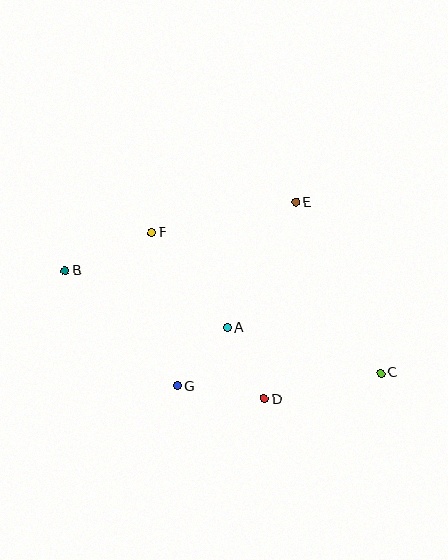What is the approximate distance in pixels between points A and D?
The distance between A and D is approximately 80 pixels.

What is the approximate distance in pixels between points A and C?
The distance between A and C is approximately 160 pixels.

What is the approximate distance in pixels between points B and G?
The distance between B and G is approximately 161 pixels.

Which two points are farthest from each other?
Points B and C are farthest from each other.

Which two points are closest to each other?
Points A and G are closest to each other.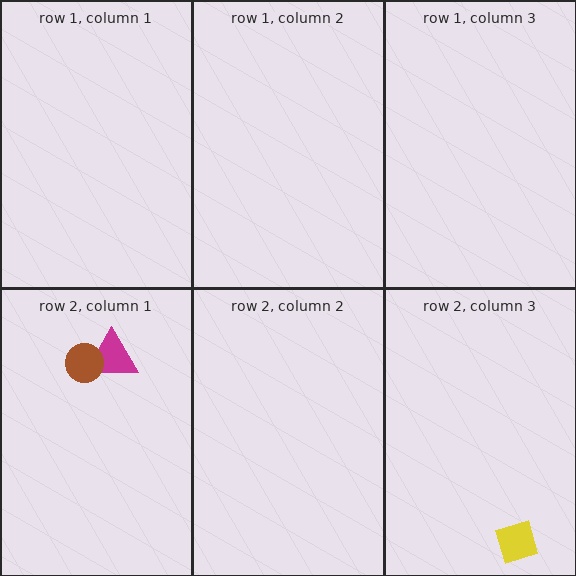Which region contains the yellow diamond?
The row 2, column 3 region.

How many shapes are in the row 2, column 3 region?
1.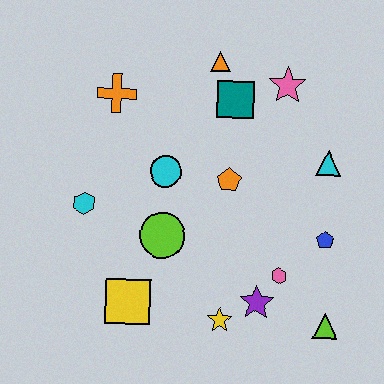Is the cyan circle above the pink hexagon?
Yes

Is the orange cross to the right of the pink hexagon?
No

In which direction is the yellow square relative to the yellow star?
The yellow square is to the left of the yellow star.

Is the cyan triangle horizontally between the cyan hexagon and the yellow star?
No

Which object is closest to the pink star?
The teal square is closest to the pink star.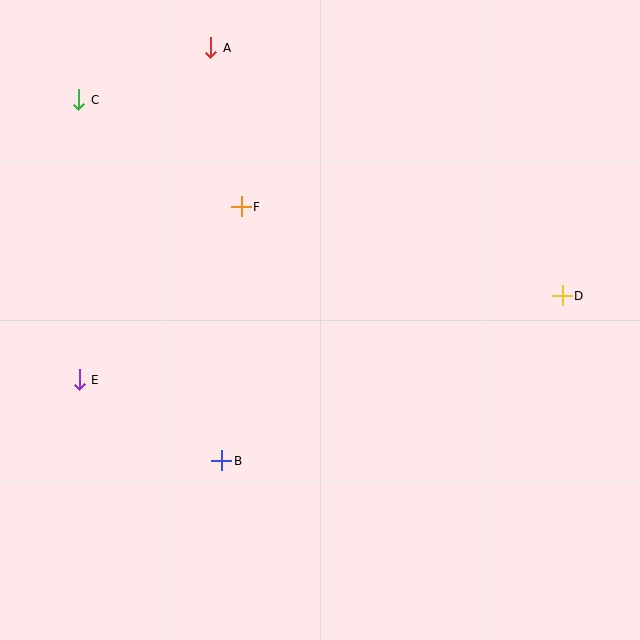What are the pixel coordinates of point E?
Point E is at (79, 380).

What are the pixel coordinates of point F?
Point F is at (241, 207).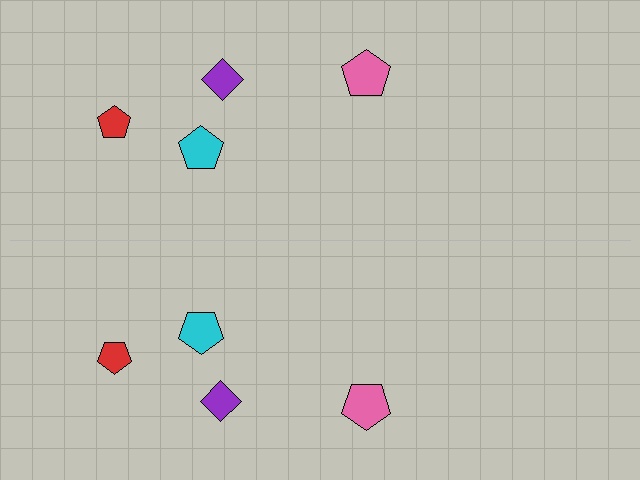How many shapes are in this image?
There are 8 shapes in this image.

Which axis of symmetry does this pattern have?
The pattern has a horizontal axis of symmetry running through the center of the image.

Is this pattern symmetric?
Yes, this pattern has bilateral (reflection) symmetry.